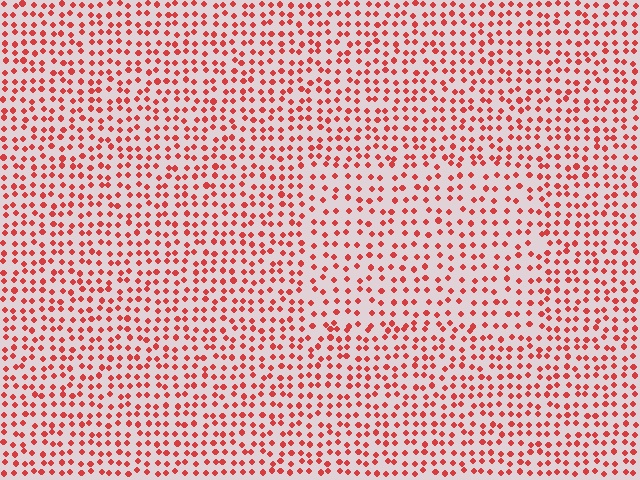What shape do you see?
I see a rectangle.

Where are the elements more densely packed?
The elements are more densely packed outside the rectangle boundary.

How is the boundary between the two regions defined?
The boundary is defined by a change in element density (approximately 1.4x ratio). All elements are the same color, size, and shape.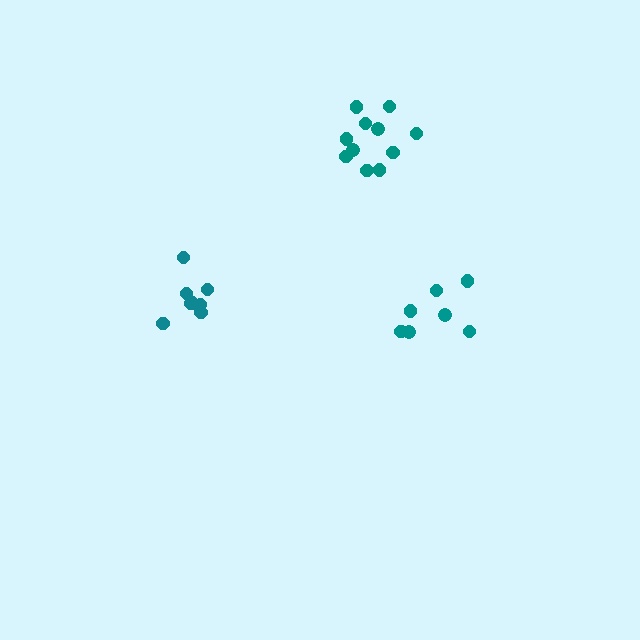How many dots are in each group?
Group 1: 11 dots, Group 2: 7 dots, Group 3: 8 dots (26 total).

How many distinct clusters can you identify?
There are 3 distinct clusters.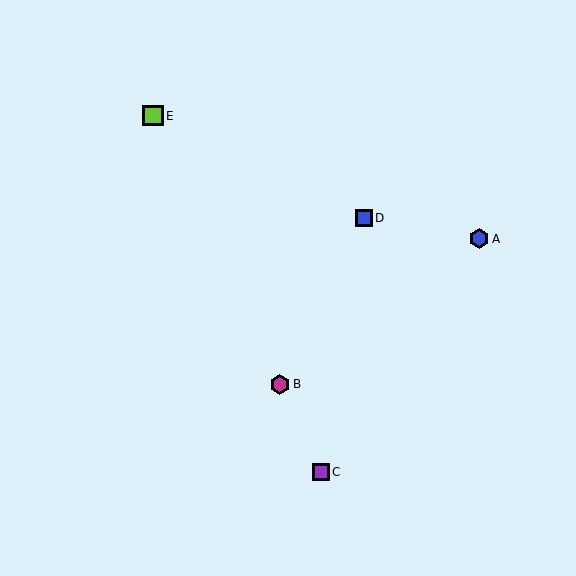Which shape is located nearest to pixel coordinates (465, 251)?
The blue hexagon (labeled A) at (479, 239) is nearest to that location.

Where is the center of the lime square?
The center of the lime square is at (153, 116).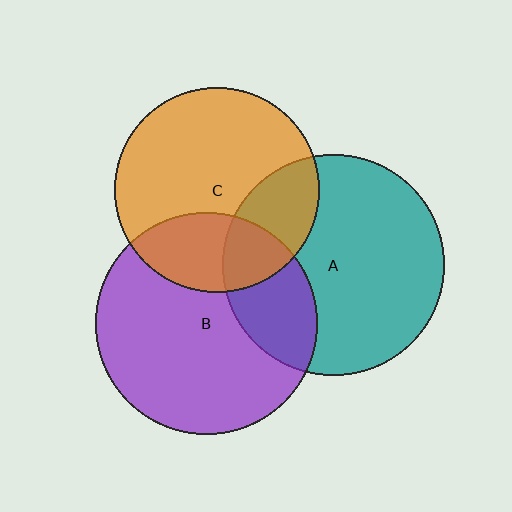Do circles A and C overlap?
Yes.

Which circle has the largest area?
Circle B (purple).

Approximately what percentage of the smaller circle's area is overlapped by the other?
Approximately 25%.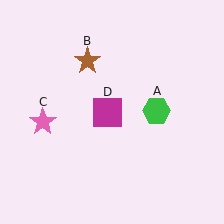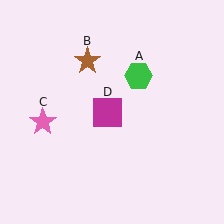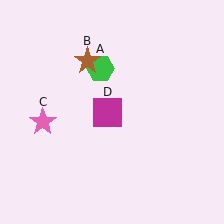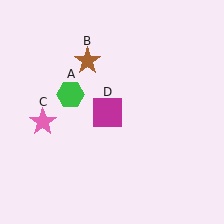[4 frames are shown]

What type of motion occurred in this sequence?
The green hexagon (object A) rotated counterclockwise around the center of the scene.